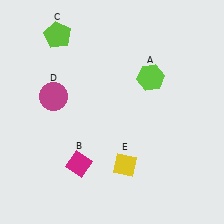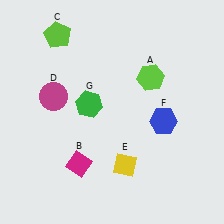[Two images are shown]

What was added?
A blue hexagon (F), a green hexagon (G) were added in Image 2.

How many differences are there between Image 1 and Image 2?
There are 2 differences between the two images.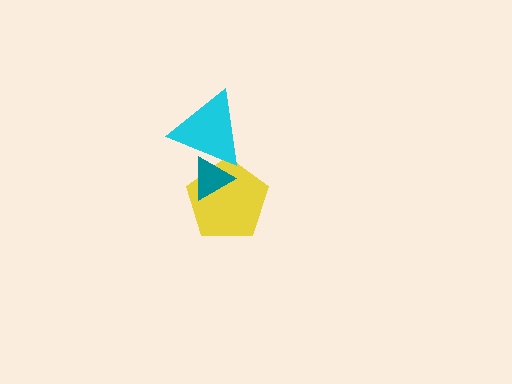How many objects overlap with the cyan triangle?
2 objects overlap with the cyan triangle.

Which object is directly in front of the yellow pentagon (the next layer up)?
The teal triangle is directly in front of the yellow pentagon.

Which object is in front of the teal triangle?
The cyan triangle is in front of the teal triangle.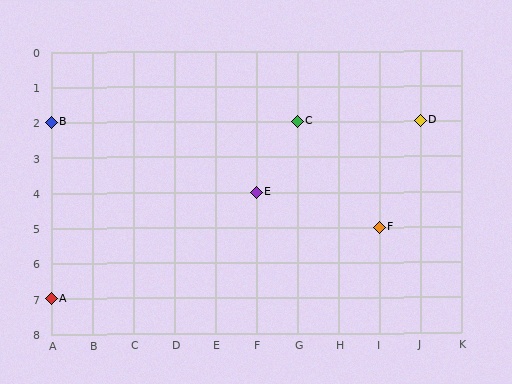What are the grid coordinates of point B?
Point B is at grid coordinates (A, 2).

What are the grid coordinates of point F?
Point F is at grid coordinates (I, 5).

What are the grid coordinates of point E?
Point E is at grid coordinates (F, 4).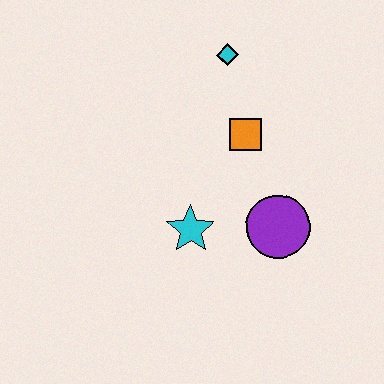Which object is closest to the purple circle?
The cyan star is closest to the purple circle.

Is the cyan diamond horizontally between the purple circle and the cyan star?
Yes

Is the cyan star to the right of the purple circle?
No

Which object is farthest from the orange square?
The cyan star is farthest from the orange square.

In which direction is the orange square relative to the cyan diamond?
The orange square is below the cyan diamond.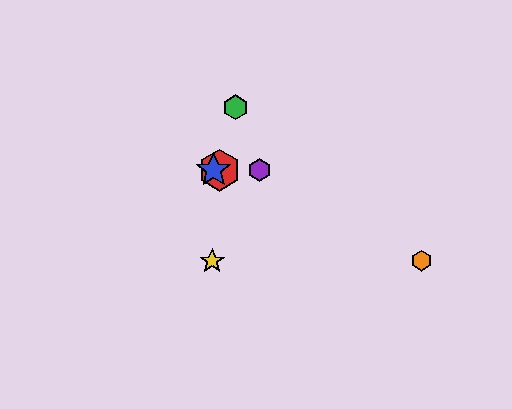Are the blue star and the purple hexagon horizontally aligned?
Yes, both are at y≈170.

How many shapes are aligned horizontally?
3 shapes (the red hexagon, the blue star, the purple hexagon) are aligned horizontally.